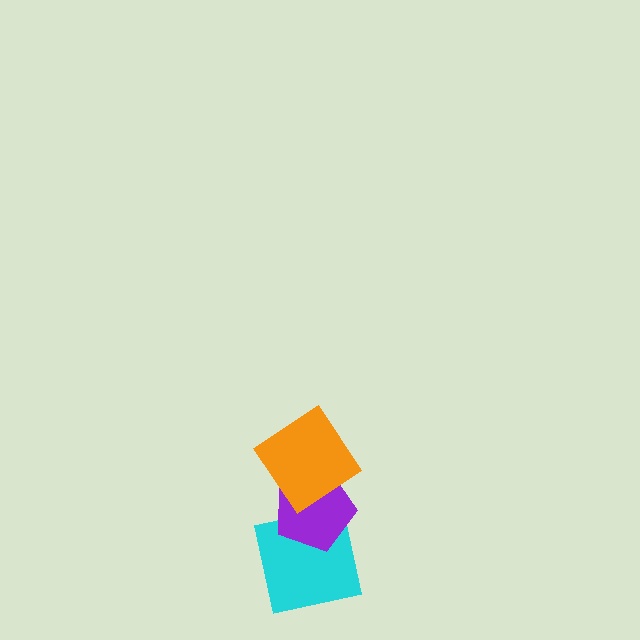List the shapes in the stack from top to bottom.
From top to bottom: the orange diamond, the purple pentagon, the cyan square.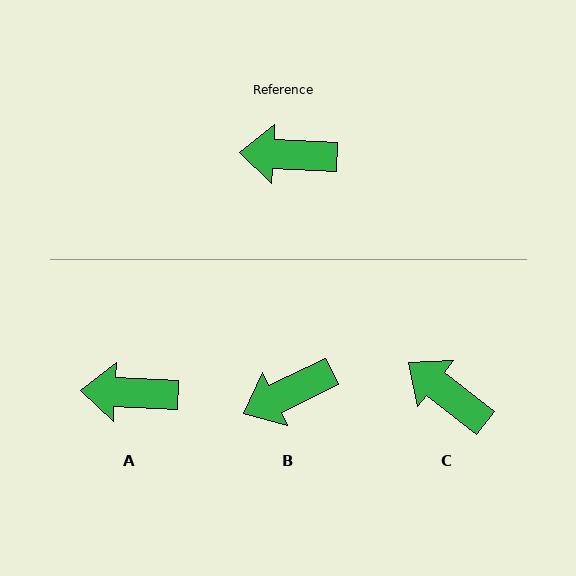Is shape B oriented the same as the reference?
No, it is off by about 28 degrees.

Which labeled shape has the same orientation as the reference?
A.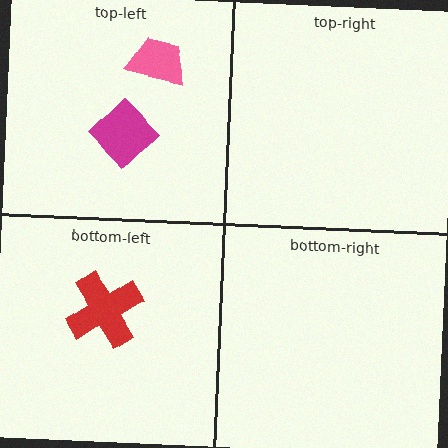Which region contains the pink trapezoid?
The top-left region.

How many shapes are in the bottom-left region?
1.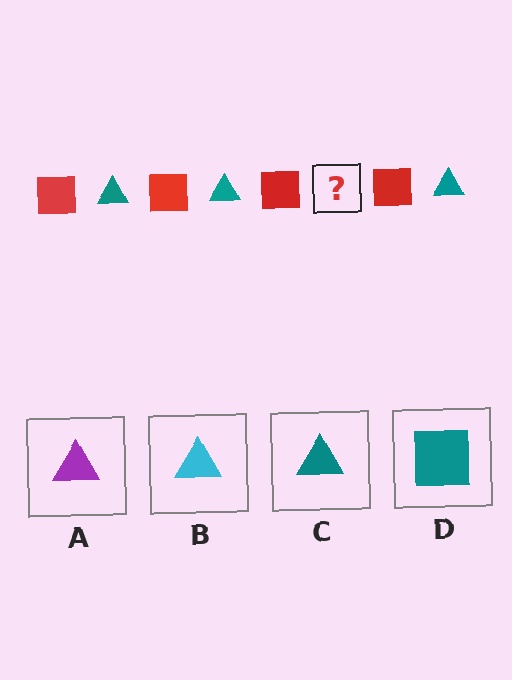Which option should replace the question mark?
Option C.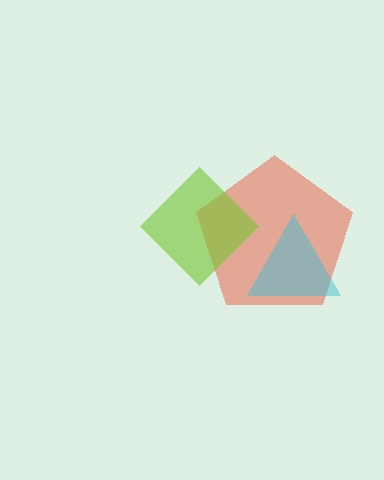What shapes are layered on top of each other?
The layered shapes are: a red pentagon, a lime diamond, a cyan triangle.